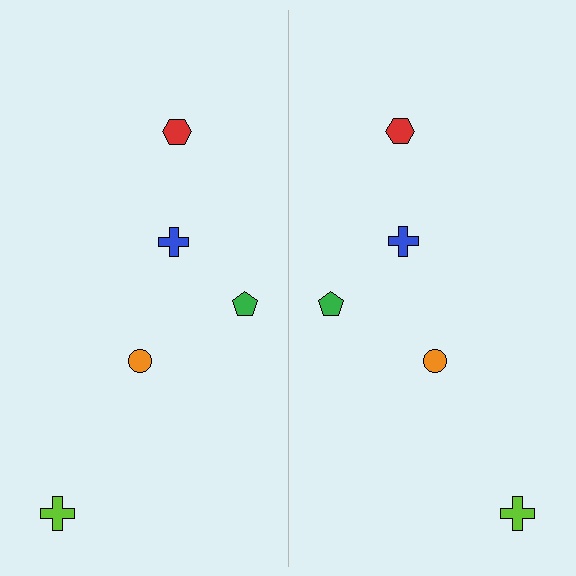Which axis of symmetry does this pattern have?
The pattern has a vertical axis of symmetry running through the center of the image.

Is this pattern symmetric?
Yes, this pattern has bilateral (reflection) symmetry.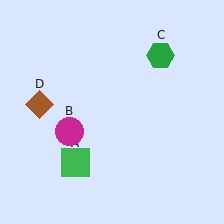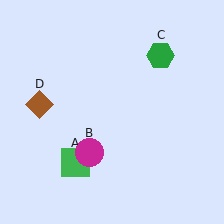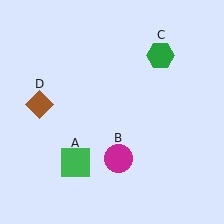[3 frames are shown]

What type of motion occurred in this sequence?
The magenta circle (object B) rotated counterclockwise around the center of the scene.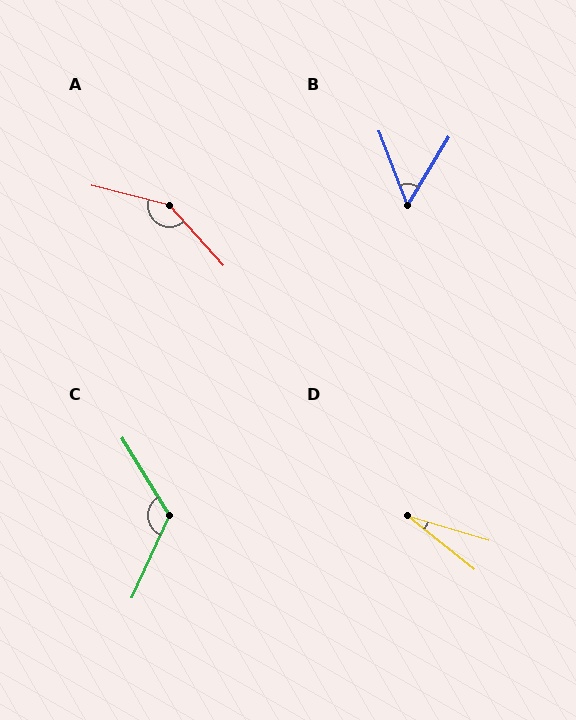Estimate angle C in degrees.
Approximately 124 degrees.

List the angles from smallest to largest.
D (22°), B (53°), C (124°), A (146°).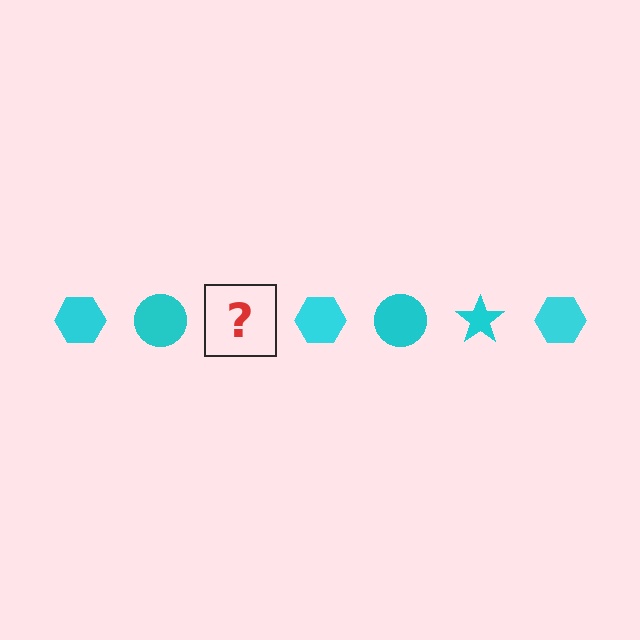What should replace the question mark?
The question mark should be replaced with a cyan star.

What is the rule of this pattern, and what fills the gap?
The rule is that the pattern cycles through hexagon, circle, star shapes in cyan. The gap should be filled with a cyan star.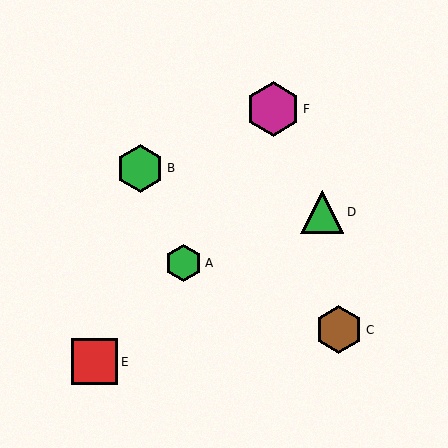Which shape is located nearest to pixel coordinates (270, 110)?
The magenta hexagon (labeled F) at (273, 109) is nearest to that location.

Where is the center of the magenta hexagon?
The center of the magenta hexagon is at (273, 109).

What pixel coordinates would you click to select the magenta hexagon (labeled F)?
Click at (273, 109) to select the magenta hexagon F.